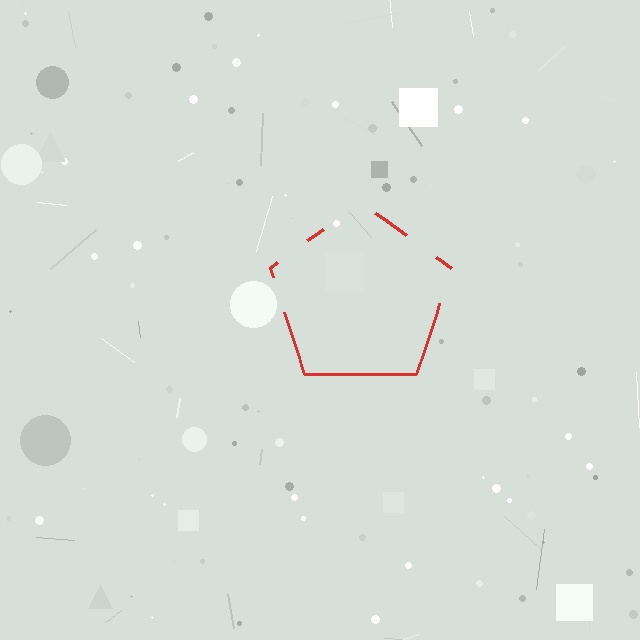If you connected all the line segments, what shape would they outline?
They would outline a pentagon.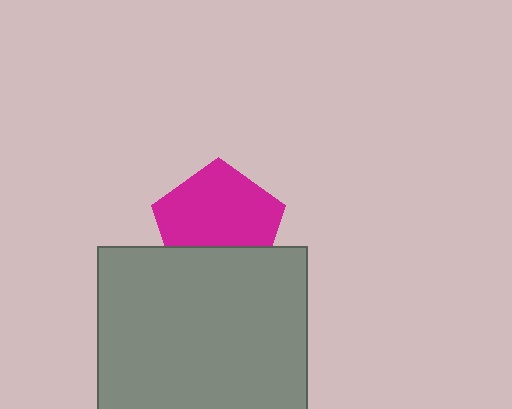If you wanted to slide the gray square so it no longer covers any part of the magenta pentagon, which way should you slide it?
Slide it down — that is the most direct way to separate the two shapes.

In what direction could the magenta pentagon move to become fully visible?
The magenta pentagon could move up. That would shift it out from behind the gray square entirely.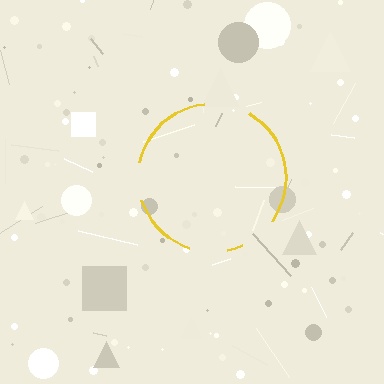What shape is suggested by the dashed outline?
The dashed outline suggests a circle.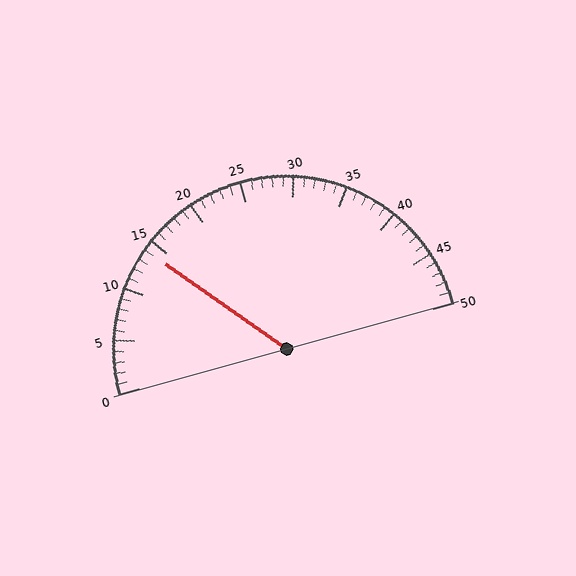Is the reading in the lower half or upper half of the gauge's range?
The reading is in the lower half of the range (0 to 50).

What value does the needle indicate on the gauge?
The needle indicates approximately 14.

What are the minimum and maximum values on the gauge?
The gauge ranges from 0 to 50.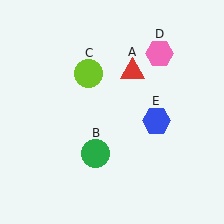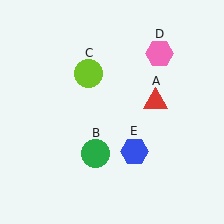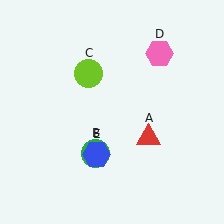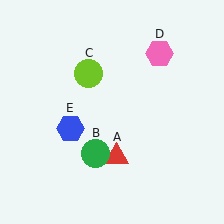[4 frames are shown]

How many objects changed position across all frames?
2 objects changed position: red triangle (object A), blue hexagon (object E).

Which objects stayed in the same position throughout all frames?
Green circle (object B) and lime circle (object C) and pink hexagon (object D) remained stationary.